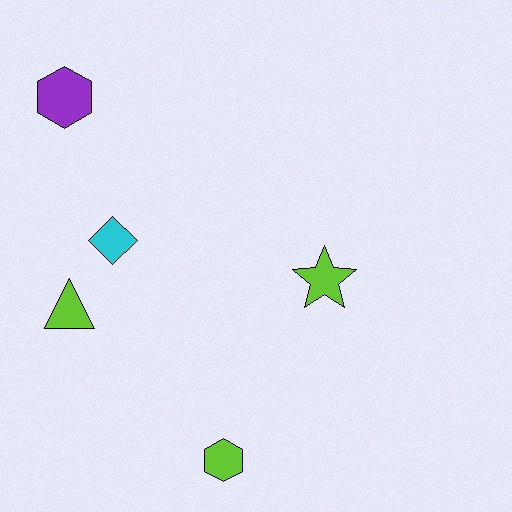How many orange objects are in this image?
There are no orange objects.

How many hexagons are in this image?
There are 2 hexagons.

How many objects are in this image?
There are 5 objects.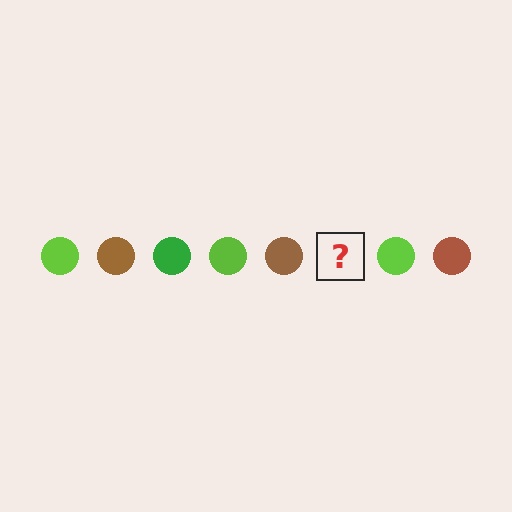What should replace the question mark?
The question mark should be replaced with a green circle.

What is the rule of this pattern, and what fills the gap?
The rule is that the pattern cycles through lime, brown, green circles. The gap should be filled with a green circle.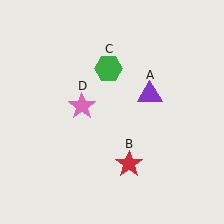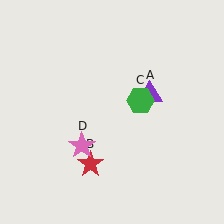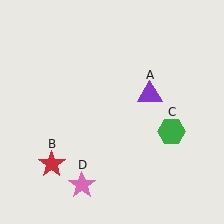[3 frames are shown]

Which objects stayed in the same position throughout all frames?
Purple triangle (object A) remained stationary.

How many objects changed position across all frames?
3 objects changed position: red star (object B), green hexagon (object C), pink star (object D).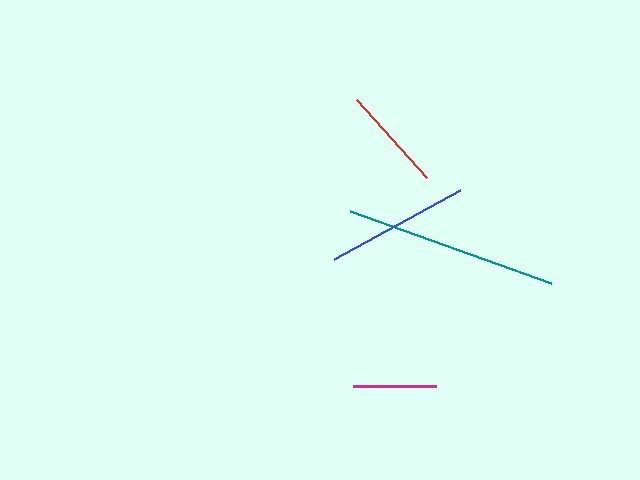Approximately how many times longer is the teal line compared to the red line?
The teal line is approximately 2.0 times the length of the red line.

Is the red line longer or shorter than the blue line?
The blue line is longer than the red line.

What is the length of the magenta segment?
The magenta segment is approximately 83 pixels long.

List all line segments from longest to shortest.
From longest to shortest: teal, blue, red, magenta.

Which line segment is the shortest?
The magenta line is the shortest at approximately 83 pixels.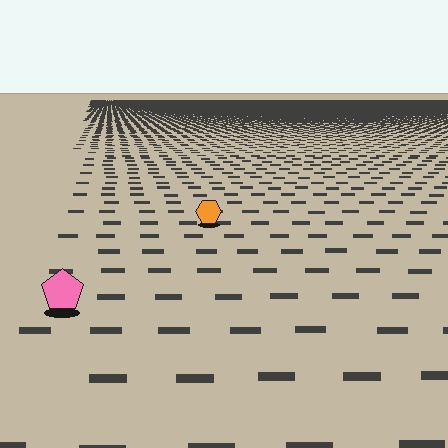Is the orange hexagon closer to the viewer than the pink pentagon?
No. The pink pentagon is closer — you can tell from the texture gradient: the ground texture is coarser near it.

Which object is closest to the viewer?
The pink pentagon is closest. The texture marks near it are larger and more spread out.